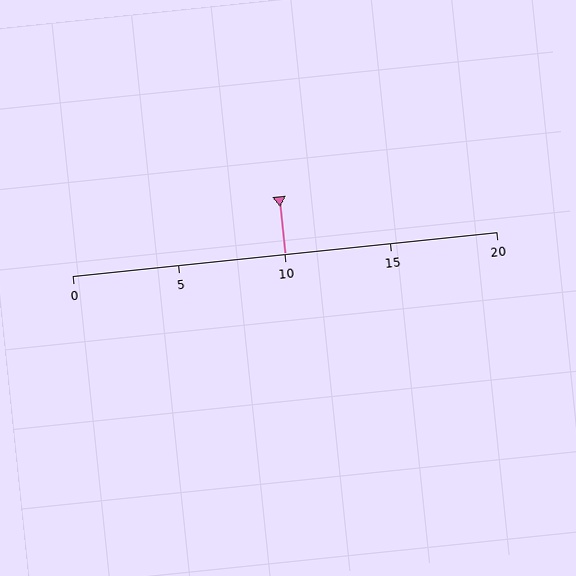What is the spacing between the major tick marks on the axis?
The major ticks are spaced 5 apart.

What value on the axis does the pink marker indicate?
The marker indicates approximately 10.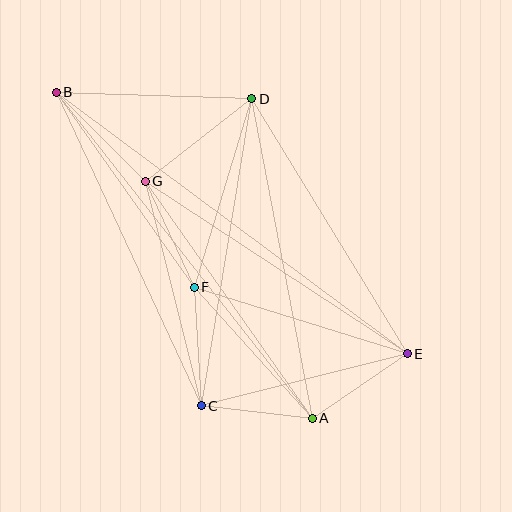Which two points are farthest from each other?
Points B and E are farthest from each other.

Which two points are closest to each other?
Points A and C are closest to each other.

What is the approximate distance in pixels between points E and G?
The distance between E and G is approximately 314 pixels.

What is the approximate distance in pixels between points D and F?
The distance between D and F is approximately 197 pixels.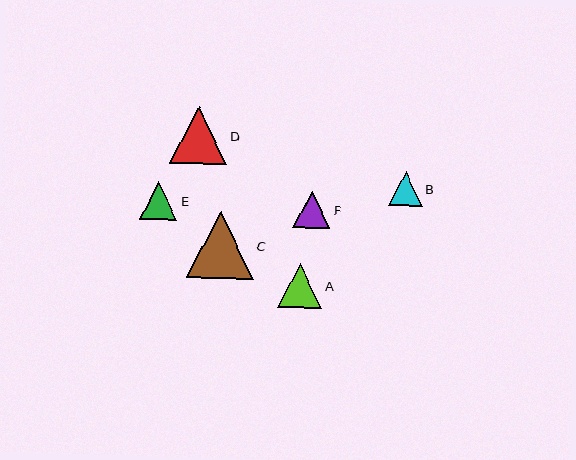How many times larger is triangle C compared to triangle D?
Triangle C is approximately 1.2 times the size of triangle D.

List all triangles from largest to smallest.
From largest to smallest: C, D, A, E, F, B.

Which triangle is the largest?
Triangle C is the largest with a size of approximately 67 pixels.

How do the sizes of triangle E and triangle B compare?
Triangle E and triangle B are approximately the same size.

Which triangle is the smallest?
Triangle B is the smallest with a size of approximately 34 pixels.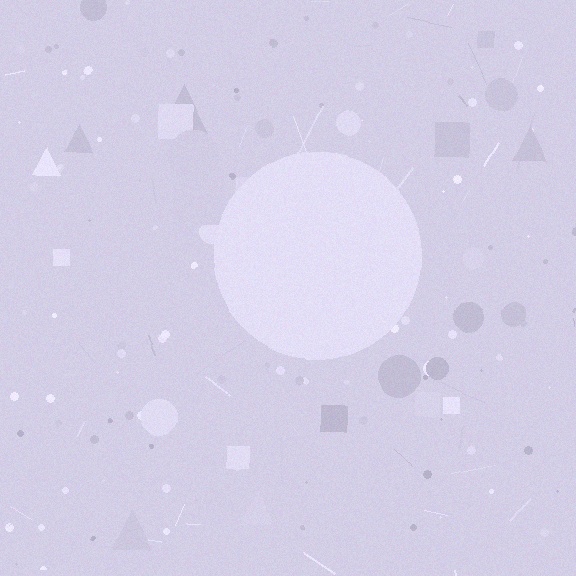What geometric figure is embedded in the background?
A circle is embedded in the background.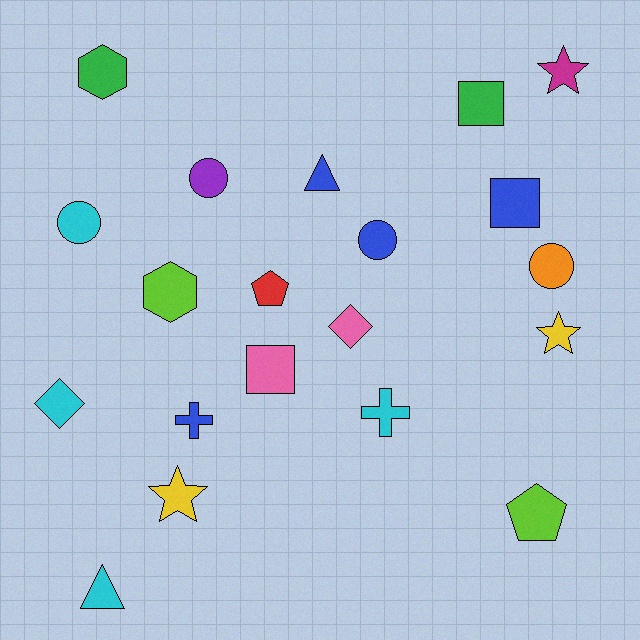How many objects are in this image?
There are 20 objects.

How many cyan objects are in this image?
There are 4 cyan objects.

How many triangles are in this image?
There are 2 triangles.